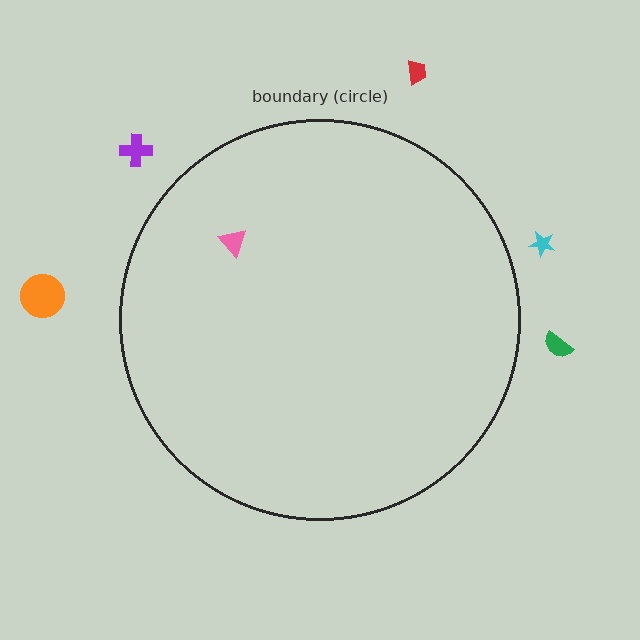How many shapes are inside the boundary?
1 inside, 5 outside.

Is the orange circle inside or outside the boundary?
Outside.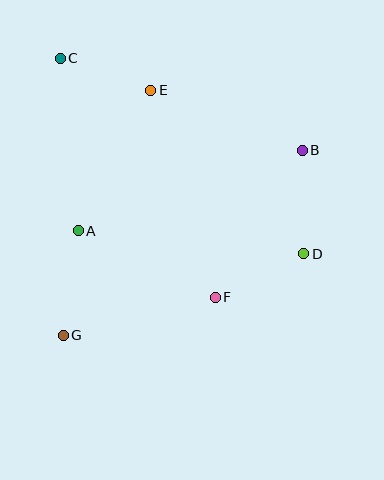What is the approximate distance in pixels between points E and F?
The distance between E and F is approximately 217 pixels.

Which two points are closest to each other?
Points C and E are closest to each other.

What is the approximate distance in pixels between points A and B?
The distance between A and B is approximately 238 pixels.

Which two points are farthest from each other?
Points C and D are farthest from each other.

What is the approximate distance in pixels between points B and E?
The distance between B and E is approximately 163 pixels.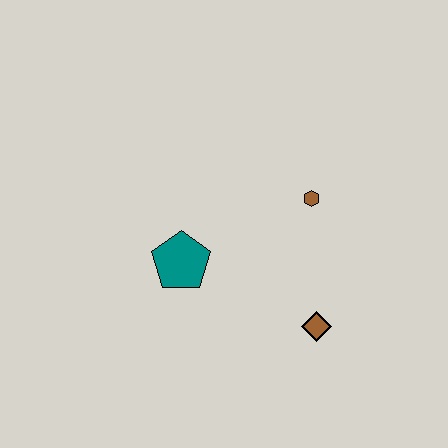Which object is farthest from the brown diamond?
The teal pentagon is farthest from the brown diamond.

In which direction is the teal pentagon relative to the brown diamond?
The teal pentagon is to the left of the brown diamond.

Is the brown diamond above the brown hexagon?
No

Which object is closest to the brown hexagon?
The brown diamond is closest to the brown hexagon.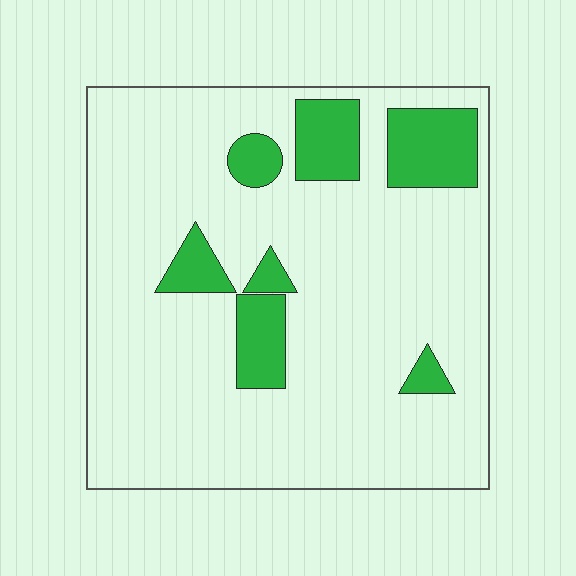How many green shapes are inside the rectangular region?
7.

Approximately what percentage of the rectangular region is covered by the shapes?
Approximately 15%.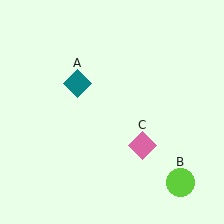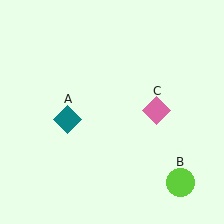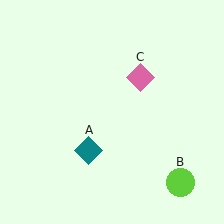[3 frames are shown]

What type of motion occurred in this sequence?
The teal diamond (object A), pink diamond (object C) rotated counterclockwise around the center of the scene.